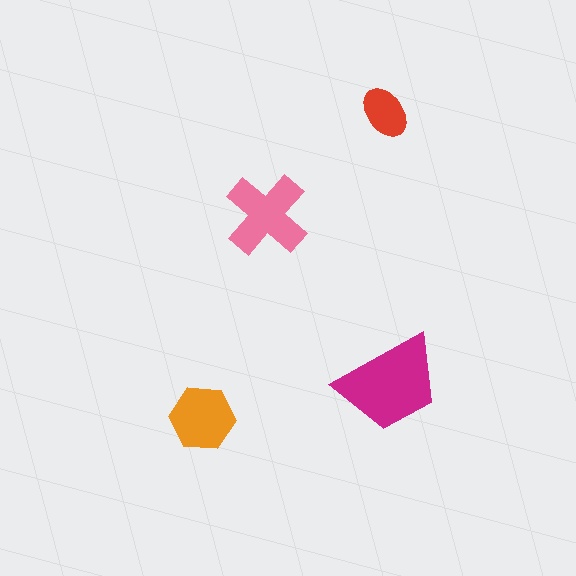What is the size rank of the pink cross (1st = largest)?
2nd.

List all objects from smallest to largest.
The red ellipse, the orange hexagon, the pink cross, the magenta trapezoid.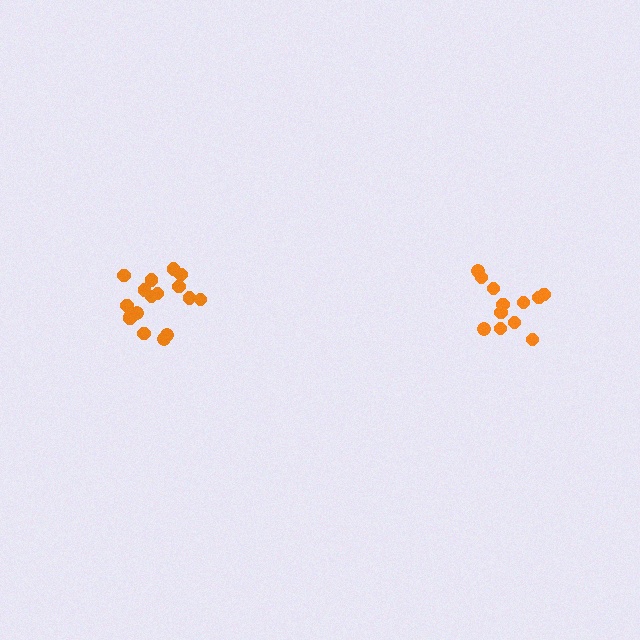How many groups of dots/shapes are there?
There are 2 groups.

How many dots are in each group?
Group 1: 12 dots, Group 2: 17 dots (29 total).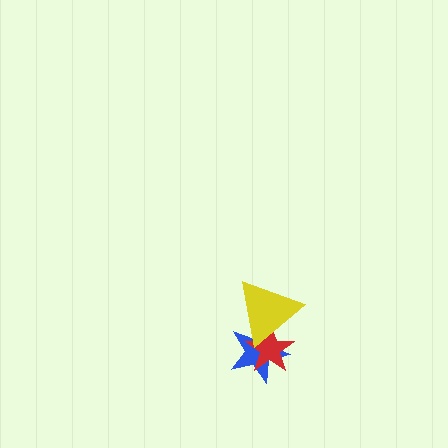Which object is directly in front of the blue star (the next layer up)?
The red star is directly in front of the blue star.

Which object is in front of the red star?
The yellow triangle is in front of the red star.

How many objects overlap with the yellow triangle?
2 objects overlap with the yellow triangle.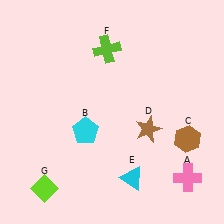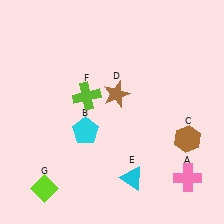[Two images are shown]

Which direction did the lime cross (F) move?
The lime cross (F) moved down.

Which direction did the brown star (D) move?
The brown star (D) moved up.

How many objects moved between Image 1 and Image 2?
2 objects moved between the two images.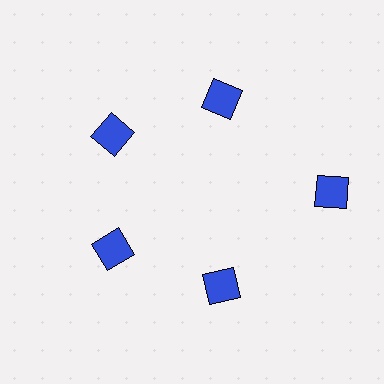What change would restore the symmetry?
The symmetry would be restored by moving it inward, back onto the ring so that all 5 diamonds sit at equal angles and equal distance from the center.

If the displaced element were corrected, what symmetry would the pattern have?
It would have 5-fold rotational symmetry — the pattern would map onto itself every 72 degrees.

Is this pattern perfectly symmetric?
No. The 5 blue diamonds are arranged in a ring, but one element near the 3 o'clock position is pushed outward from the center, breaking the 5-fold rotational symmetry.